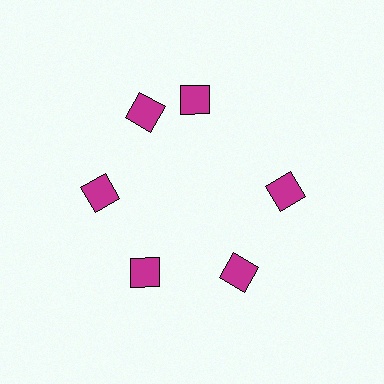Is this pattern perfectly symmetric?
No. The 6 magenta diamonds are arranged in a ring, but one element near the 1 o'clock position is rotated out of alignment along the ring, breaking the 6-fold rotational symmetry.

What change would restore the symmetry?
The symmetry would be restored by rotating it back into even spacing with its neighbors so that all 6 diamonds sit at equal angles and equal distance from the center.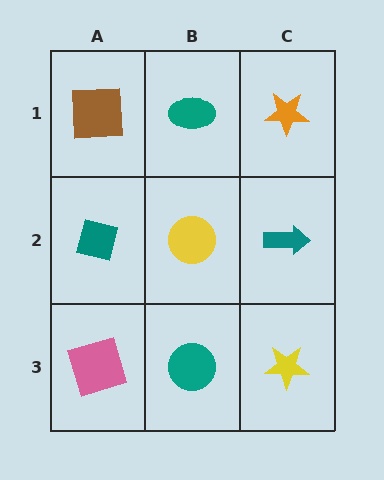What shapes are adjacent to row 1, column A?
A teal square (row 2, column A), a teal ellipse (row 1, column B).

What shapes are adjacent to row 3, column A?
A teal square (row 2, column A), a teal circle (row 3, column B).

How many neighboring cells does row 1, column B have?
3.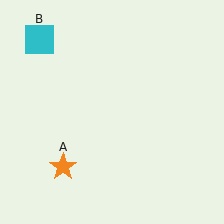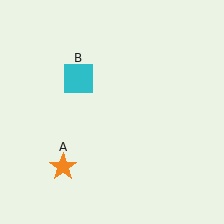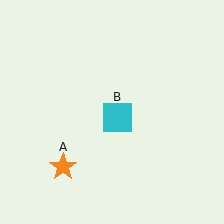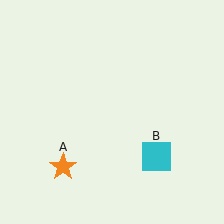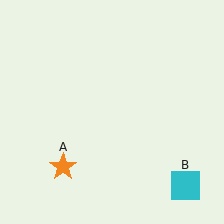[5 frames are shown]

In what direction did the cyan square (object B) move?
The cyan square (object B) moved down and to the right.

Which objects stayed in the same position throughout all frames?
Orange star (object A) remained stationary.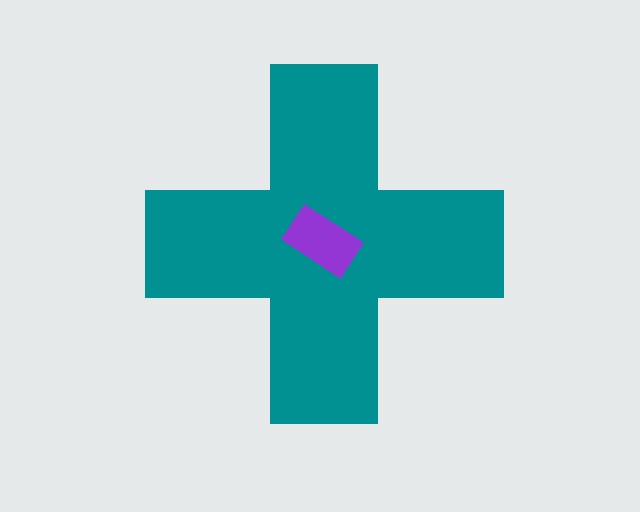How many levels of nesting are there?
2.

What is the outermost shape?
The teal cross.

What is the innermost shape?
The purple rectangle.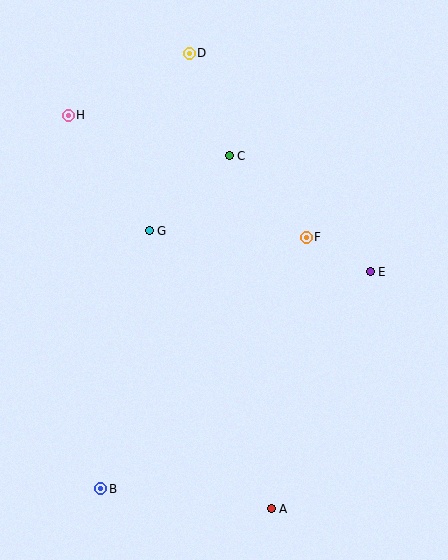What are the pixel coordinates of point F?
Point F is at (306, 237).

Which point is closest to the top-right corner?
Point D is closest to the top-right corner.